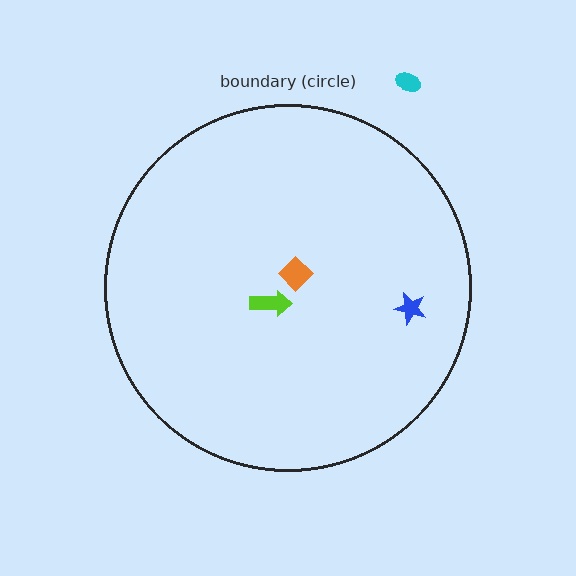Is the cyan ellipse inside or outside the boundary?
Outside.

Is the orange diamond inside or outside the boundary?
Inside.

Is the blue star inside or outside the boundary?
Inside.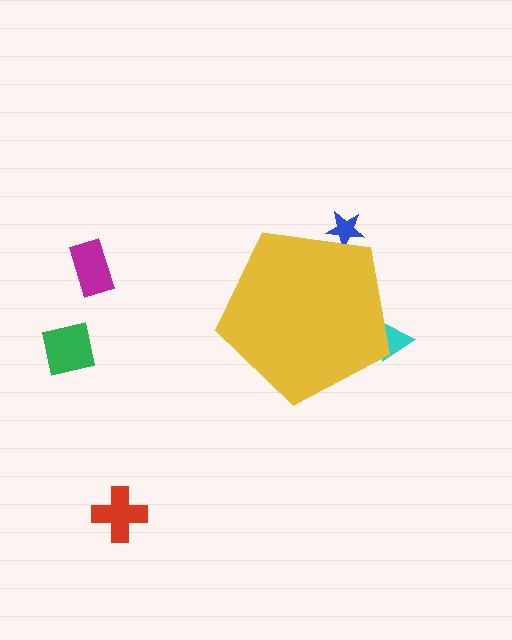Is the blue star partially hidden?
Yes, the blue star is partially hidden behind the yellow pentagon.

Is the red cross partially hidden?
No, the red cross is fully visible.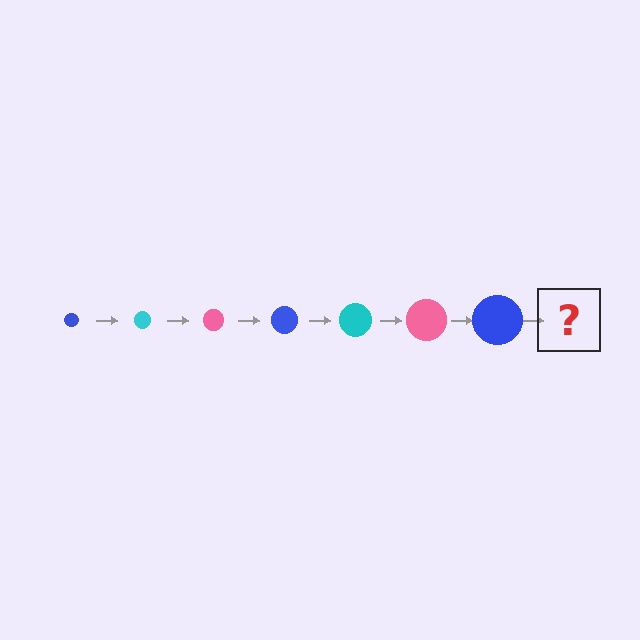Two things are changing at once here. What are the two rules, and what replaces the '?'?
The two rules are that the circle grows larger each step and the color cycles through blue, cyan, and pink. The '?' should be a cyan circle, larger than the previous one.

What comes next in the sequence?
The next element should be a cyan circle, larger than the previous one.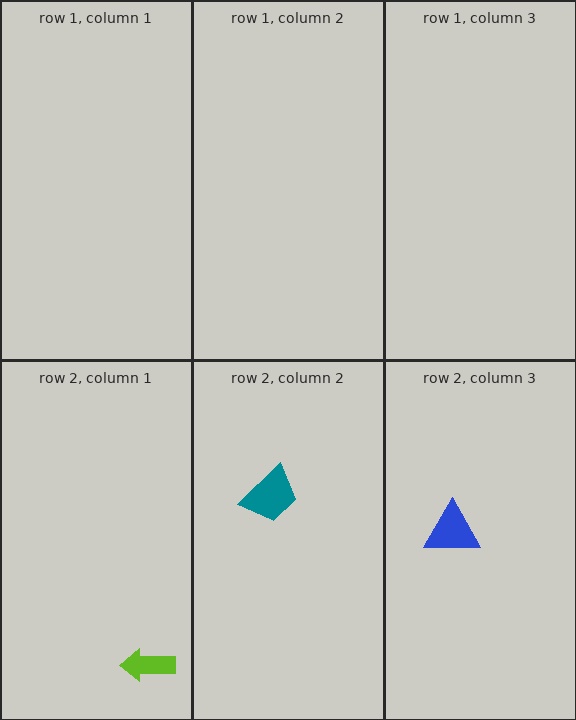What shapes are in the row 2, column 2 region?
The teal trapezoid.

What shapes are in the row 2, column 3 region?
The blue triangle.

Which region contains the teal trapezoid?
The row 2, column 2 region.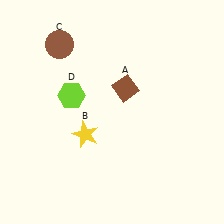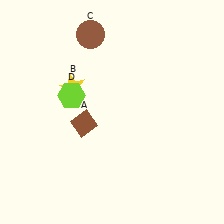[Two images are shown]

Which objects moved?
The objects that moved are: the brown diamond (A), the yellow star (B), the brown circle (C).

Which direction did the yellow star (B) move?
The yellow star (B) moved up.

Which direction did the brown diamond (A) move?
The brown diamond (A) moved left.